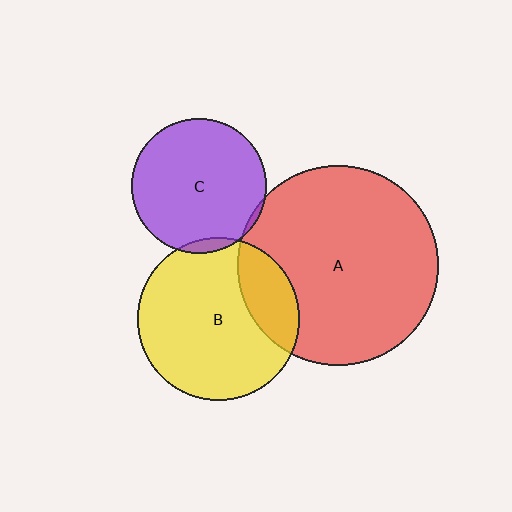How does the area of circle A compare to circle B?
Approximately 1.5 times.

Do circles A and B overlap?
Yes.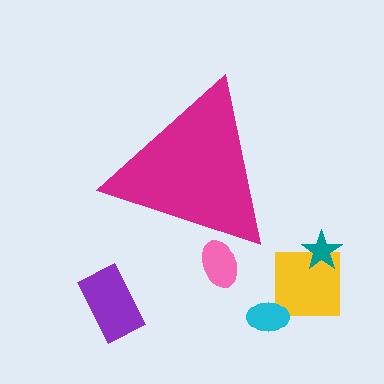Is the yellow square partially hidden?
No, the yellow square is fully visible.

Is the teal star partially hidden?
No, the teal star is fully visible.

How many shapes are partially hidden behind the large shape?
1 shape is partially hidden.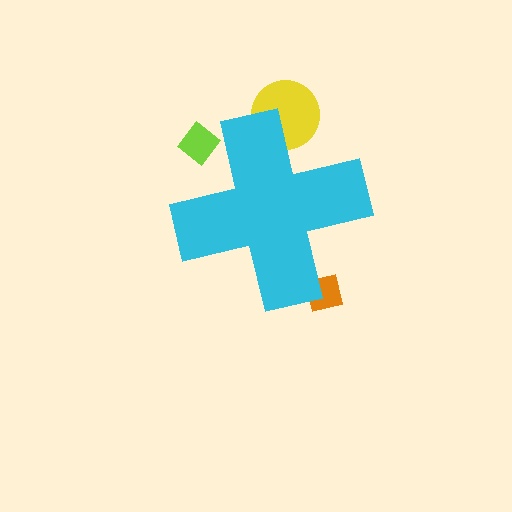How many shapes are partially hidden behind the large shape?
3 shapes are partially hidden.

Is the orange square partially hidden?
Yes, the orange square is partially hidden behind the cyan cross.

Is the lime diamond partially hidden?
Yes, the lime diamond is partially hidden behind the cyan cross.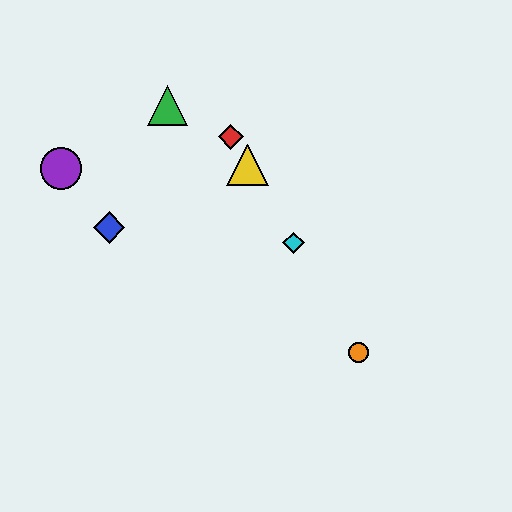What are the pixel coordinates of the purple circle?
The purple circle is at (61, 168).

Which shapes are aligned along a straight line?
The red diamond, the yellow triangle, the orange circle, the cyan diamond are aligned along a straight line.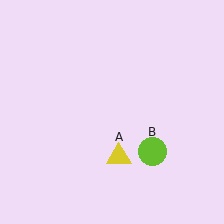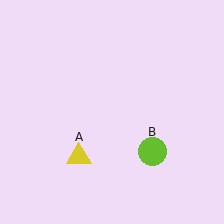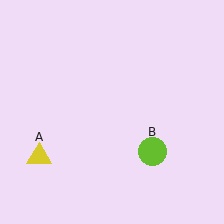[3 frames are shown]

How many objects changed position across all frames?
1 object changed position: yellow triangle (object A).